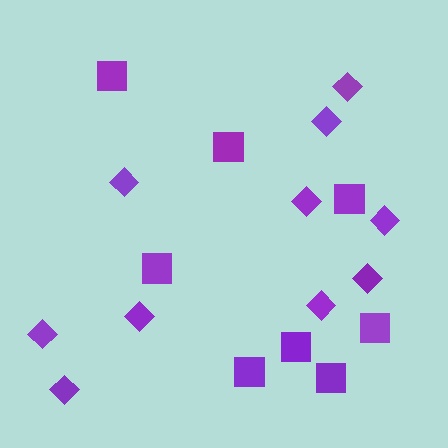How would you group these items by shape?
There are 2 groups: one group of squares (8) and one group of diamonds (10).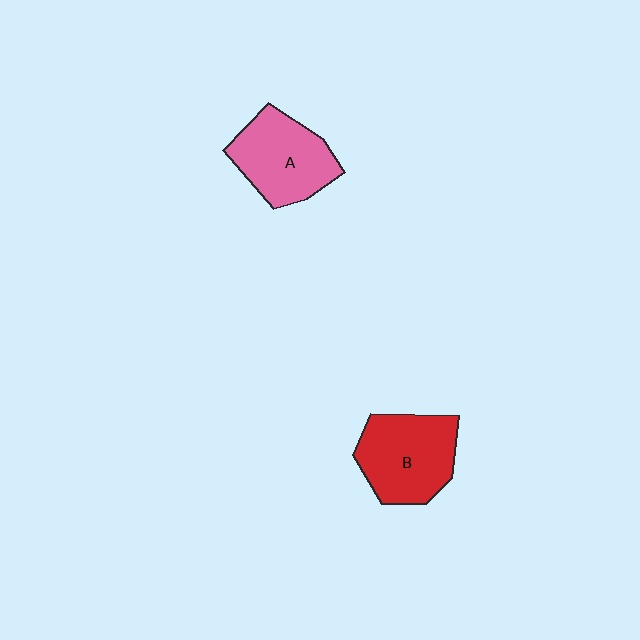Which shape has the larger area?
Shape B (red).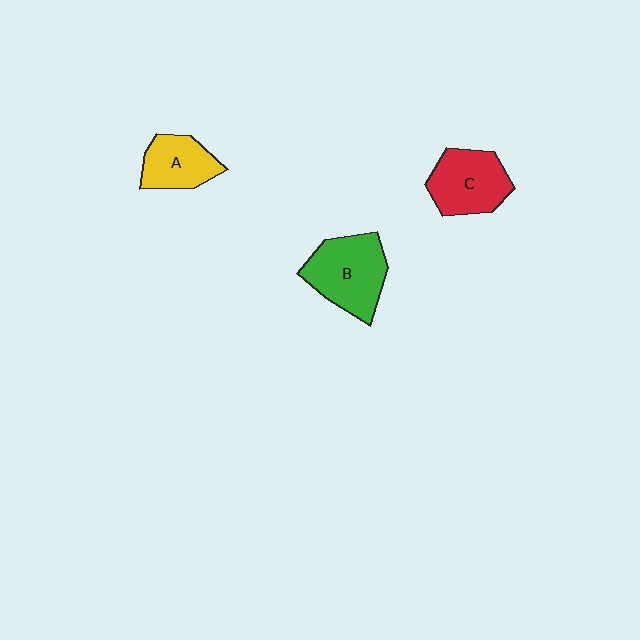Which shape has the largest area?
Shape B (green).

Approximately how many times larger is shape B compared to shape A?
Approximately 1.5 times.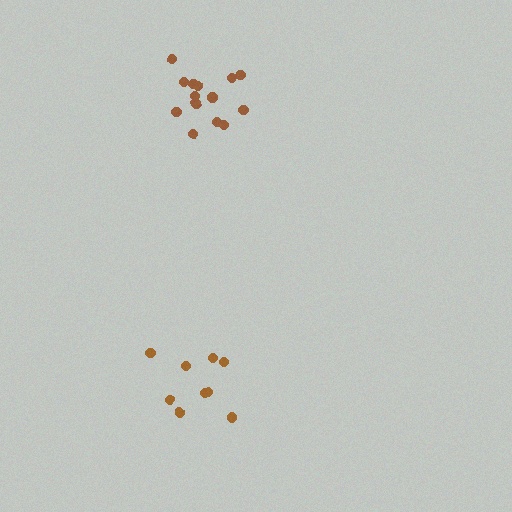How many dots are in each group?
Group 1: 14 dots, Group 2: 9 dots (23 total).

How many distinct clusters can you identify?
There are 2 distinct clusters.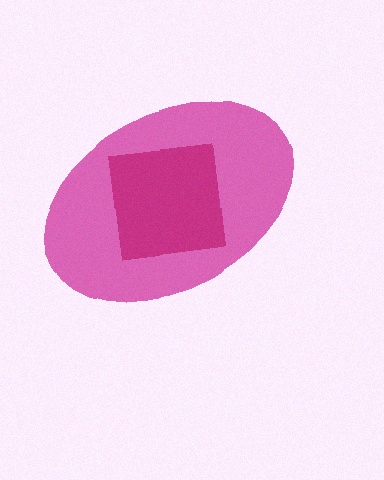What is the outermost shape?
The pink ellipse.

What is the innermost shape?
The magenta square.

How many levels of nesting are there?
2.